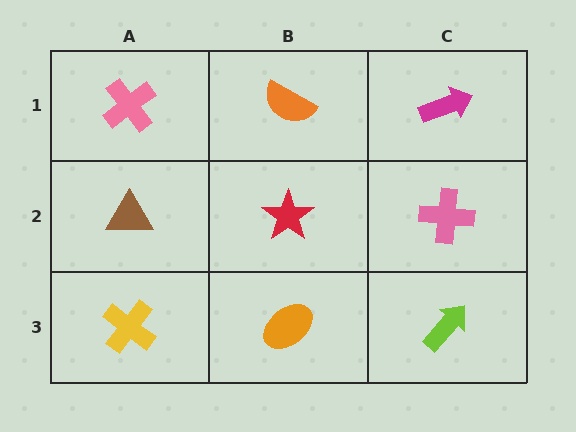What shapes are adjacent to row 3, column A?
A brown triangle (row 2, column A), an orange ellipse (row 3, column B).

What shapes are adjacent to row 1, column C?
A pink cross (row 2, column C), an orange semicircle (row 1, column B).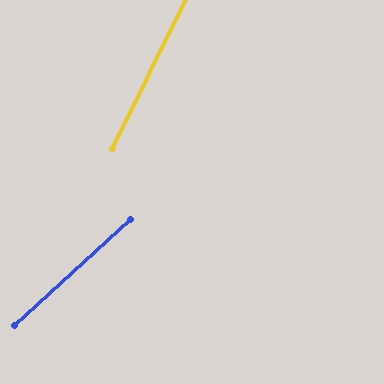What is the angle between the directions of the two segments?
Approximately 22 degrees.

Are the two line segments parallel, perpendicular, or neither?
Neither parallel nor perpendicular — they differ by about 22°.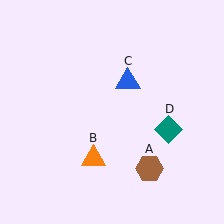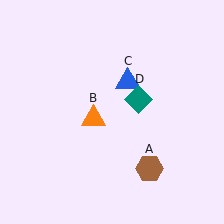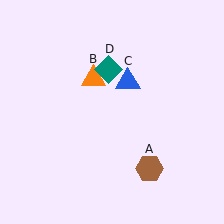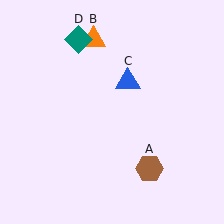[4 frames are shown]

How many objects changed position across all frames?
2 objects changed position: orange triangle (object B), teal diamond (object D).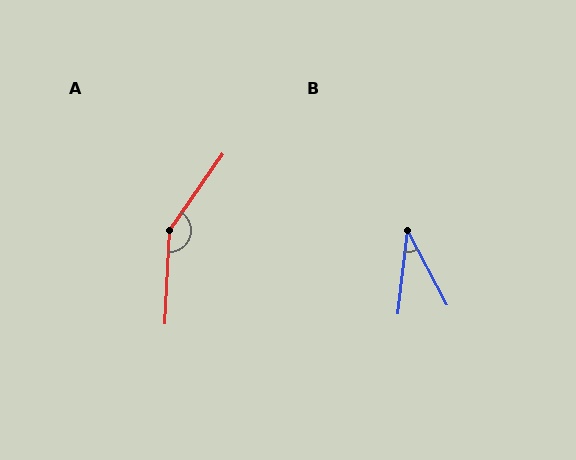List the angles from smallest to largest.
B (34°), A (148°).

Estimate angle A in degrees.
Approximately 148 degrees.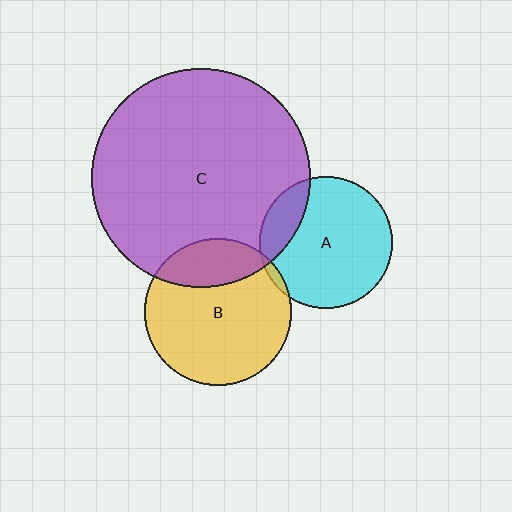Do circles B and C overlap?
Yes.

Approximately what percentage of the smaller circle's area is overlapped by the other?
Approximately 25%.